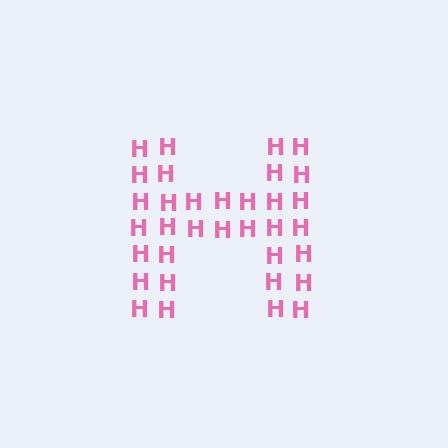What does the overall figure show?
The overall figure shows the letter H.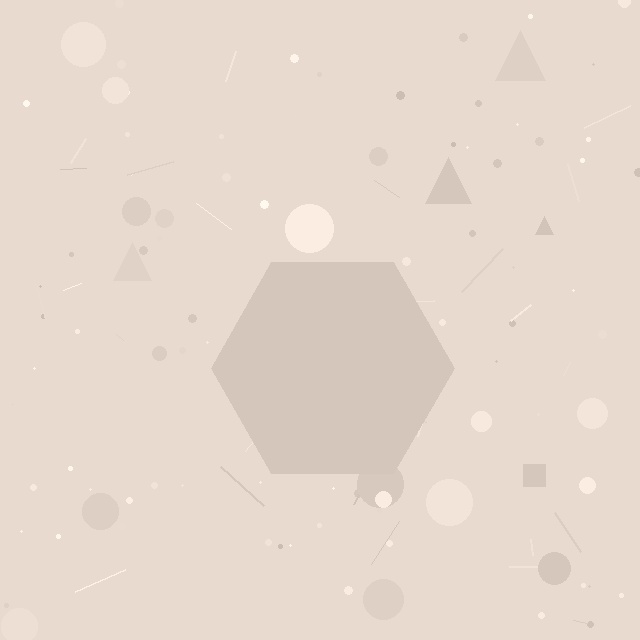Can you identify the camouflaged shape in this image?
The camouflaged shape is a hexagon.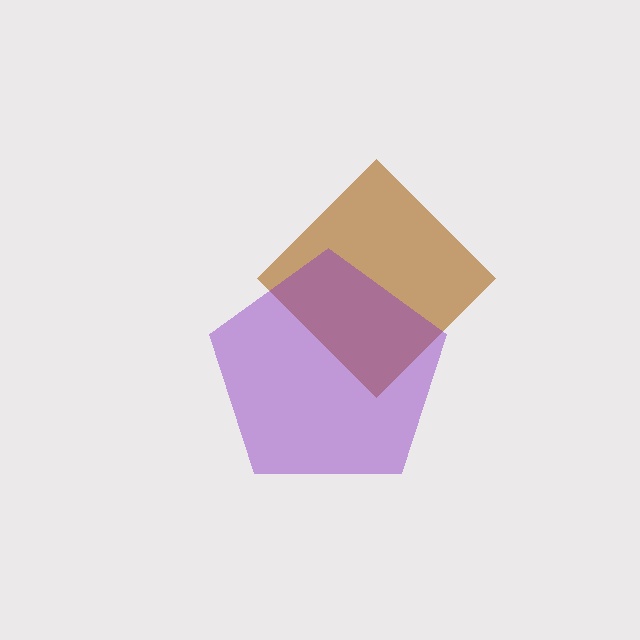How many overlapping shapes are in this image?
There are 2 overlapping shapes in the image.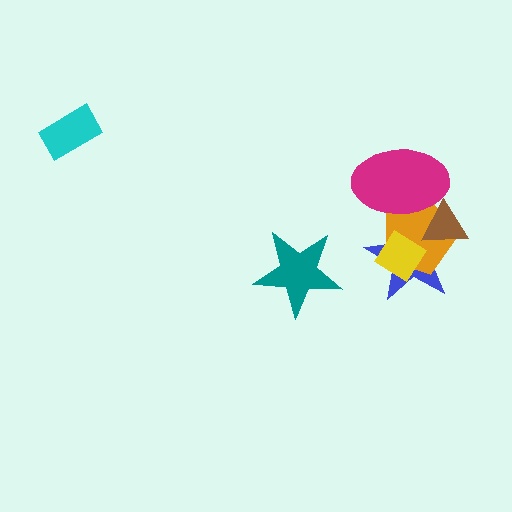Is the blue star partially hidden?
Yes, it is partially covered by another shape.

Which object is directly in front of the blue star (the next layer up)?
The orange pentagon is directly in front of the blue star.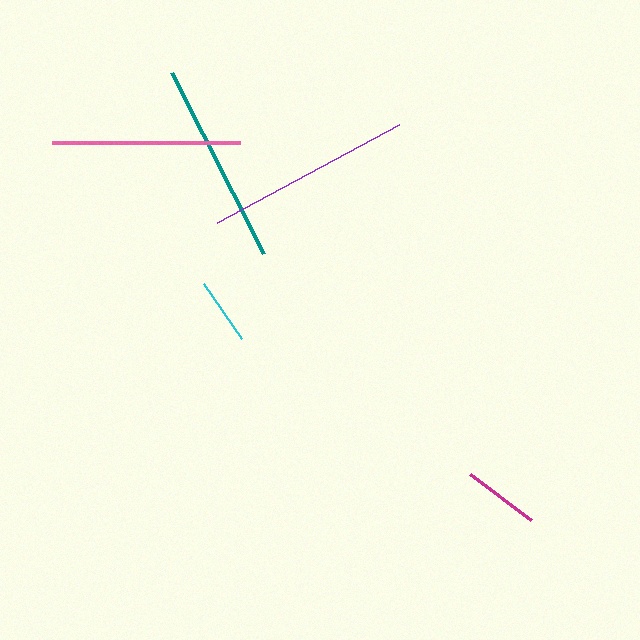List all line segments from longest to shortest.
From longest to shortest: purple, teal, pink, magenta, cyan.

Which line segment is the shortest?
The cyan line is the shortest at approximately 68 pixels.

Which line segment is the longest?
The purple line is the longest at approximately 206 pixels.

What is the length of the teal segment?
The teal segment is approximately 203 pixels long.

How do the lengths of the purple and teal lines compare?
The purple and teal lines are approximately the same length.